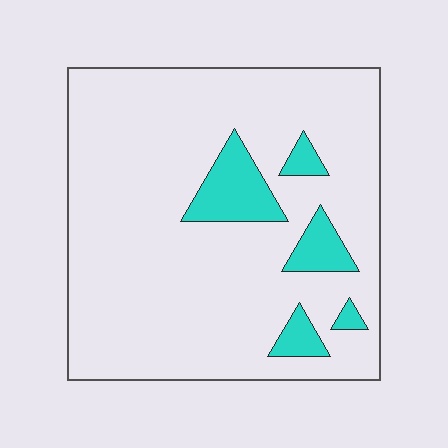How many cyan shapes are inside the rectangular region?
5.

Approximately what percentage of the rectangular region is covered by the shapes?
Approximately 10%.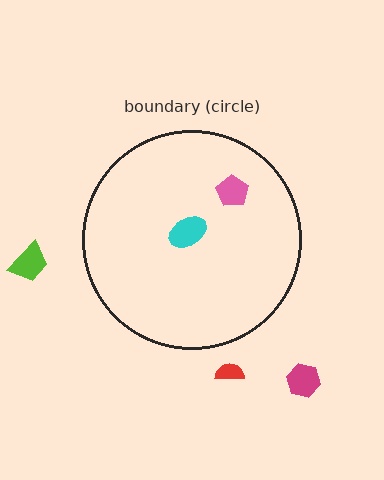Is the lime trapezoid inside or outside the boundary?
Outside.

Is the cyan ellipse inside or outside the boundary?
Inside.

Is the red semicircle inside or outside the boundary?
Outside.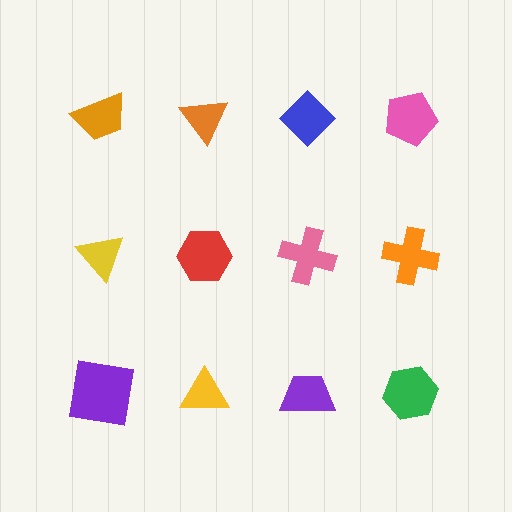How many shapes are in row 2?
4 shapes.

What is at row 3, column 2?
A yellow triangle.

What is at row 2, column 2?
A red hexagon.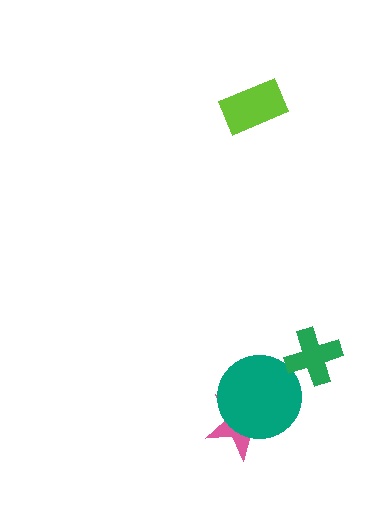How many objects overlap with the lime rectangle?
0 objects overlap with the lime rectangle.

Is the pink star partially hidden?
Yes, it is partially covered by another shape.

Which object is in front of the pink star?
The teal circle is in front of the pink star.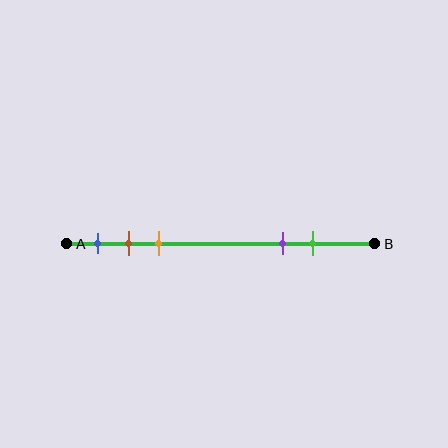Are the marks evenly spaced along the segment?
No, the marks are not evenly spaced.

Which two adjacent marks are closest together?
The brown and orange marks are the closest adjacent pair.